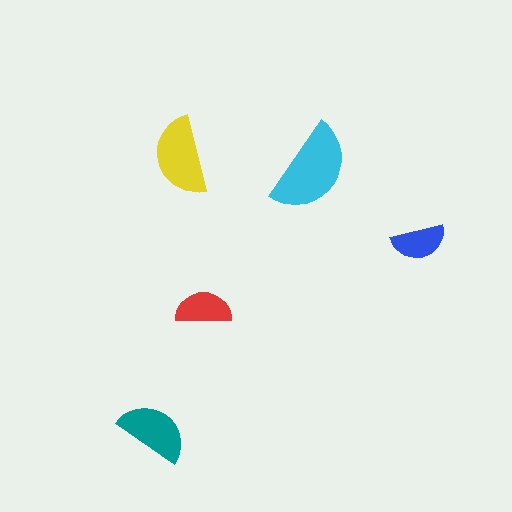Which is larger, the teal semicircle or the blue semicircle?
The teal one.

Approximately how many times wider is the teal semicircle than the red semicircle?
About 1.5 times wider.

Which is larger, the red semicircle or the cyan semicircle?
The cyan one.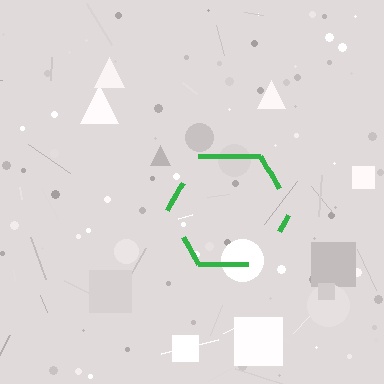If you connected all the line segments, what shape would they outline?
They would outline a hexagon.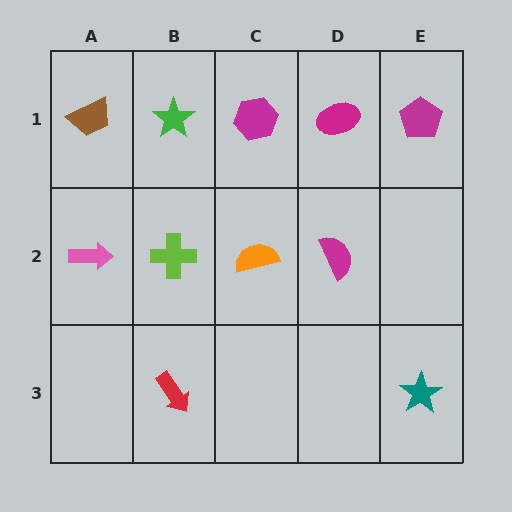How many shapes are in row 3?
2 shapes.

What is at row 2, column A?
A pink arrow.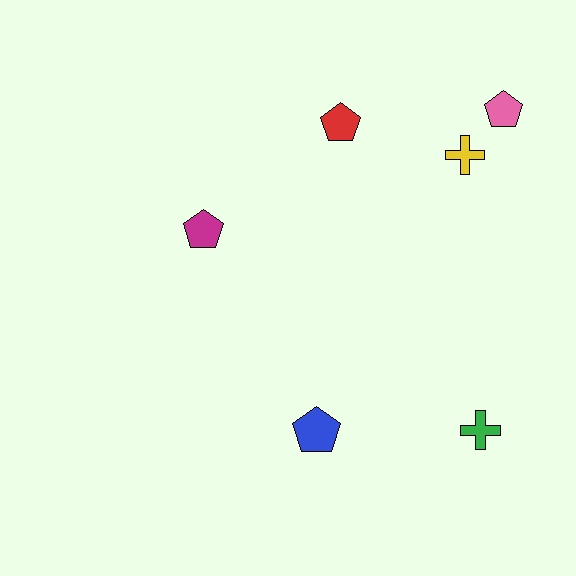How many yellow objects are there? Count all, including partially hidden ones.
There is 1 yellow object.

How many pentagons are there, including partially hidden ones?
There are 4 pentagons.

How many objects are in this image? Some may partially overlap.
There are 6 objects.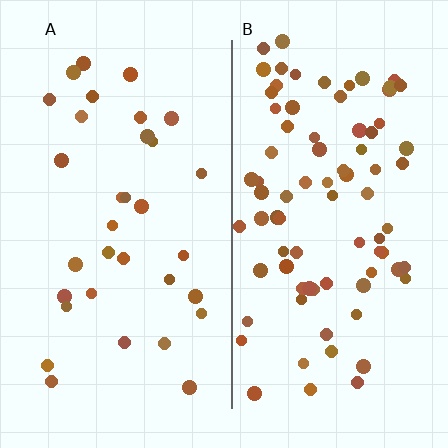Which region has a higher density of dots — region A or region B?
B (the right).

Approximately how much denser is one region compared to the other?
Approximately 2.5× — region B over region A.